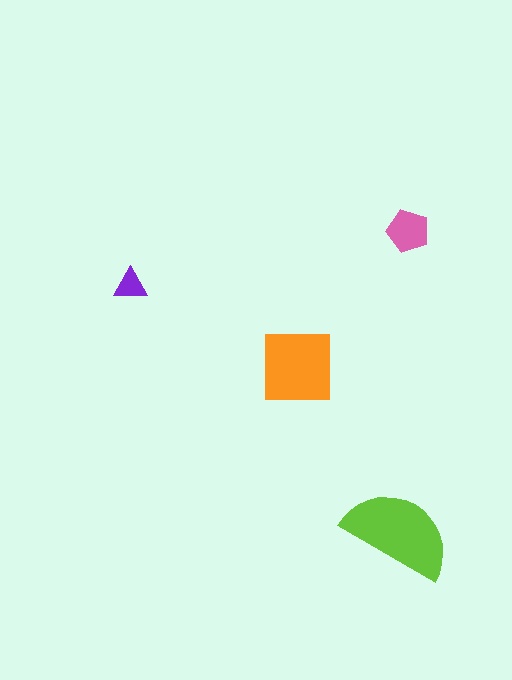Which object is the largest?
The lime semicircle.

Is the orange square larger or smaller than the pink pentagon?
Larger.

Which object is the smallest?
The purple triangle.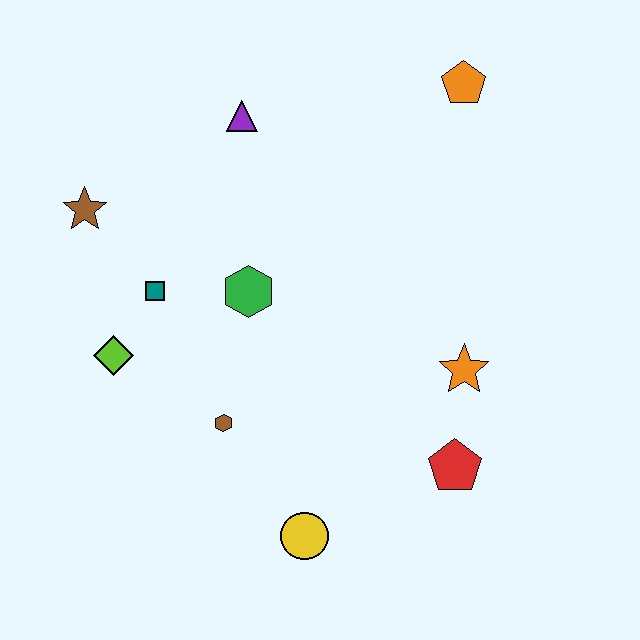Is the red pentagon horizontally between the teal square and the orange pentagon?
Yes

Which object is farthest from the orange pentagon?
The yellow circle is farthest from the orange pentagon.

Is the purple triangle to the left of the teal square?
No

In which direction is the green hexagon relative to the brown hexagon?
The green hexagon is above the brown hexagon.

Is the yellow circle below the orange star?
Yes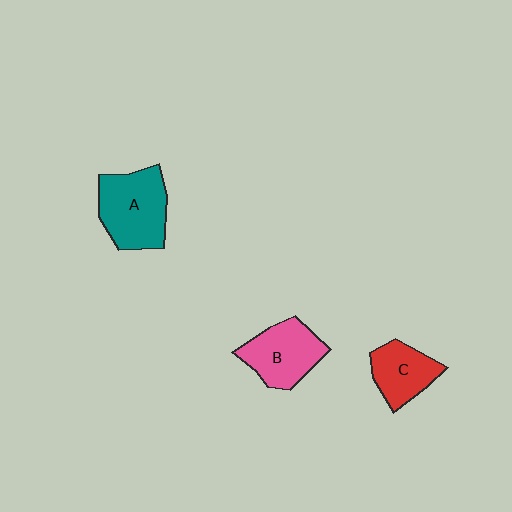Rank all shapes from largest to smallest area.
From largest to smallest: A (teal), B (pink), C (red).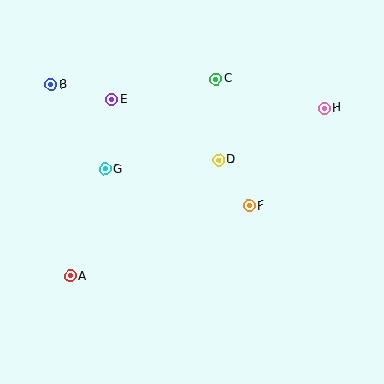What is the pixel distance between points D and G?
The distance between D and G is 114 pixels.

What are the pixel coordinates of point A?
Point A is at (70, 276).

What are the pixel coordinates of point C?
Point C is at (216, 79).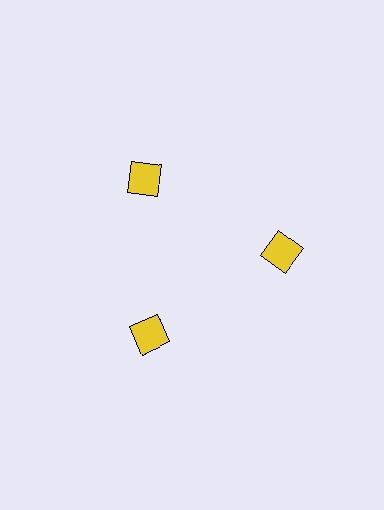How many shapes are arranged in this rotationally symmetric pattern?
There are 3 shapes, arranged in 3 groups of 1.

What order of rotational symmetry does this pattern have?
This pattern has 3-fold rotational symmetry.